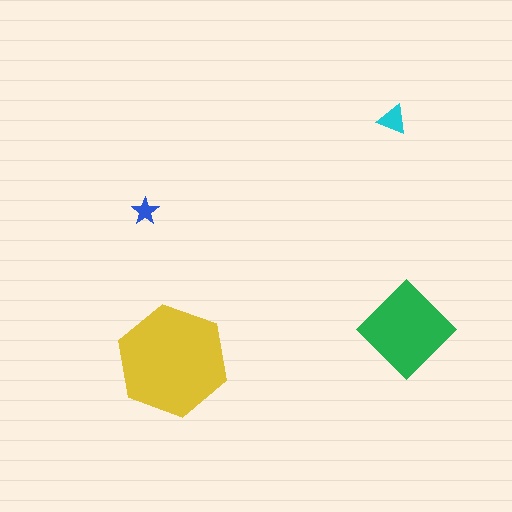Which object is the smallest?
The blue star.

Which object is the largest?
The yellow hexagon.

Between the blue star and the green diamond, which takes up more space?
The green diamond.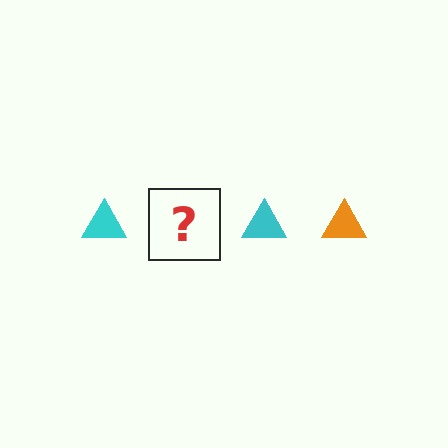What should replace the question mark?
The question mark should be replaced with an orange triangle.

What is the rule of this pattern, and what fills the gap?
The rule is that the pattern cycles through cyan, orange triangles. The gap should be filled with an orange triangle.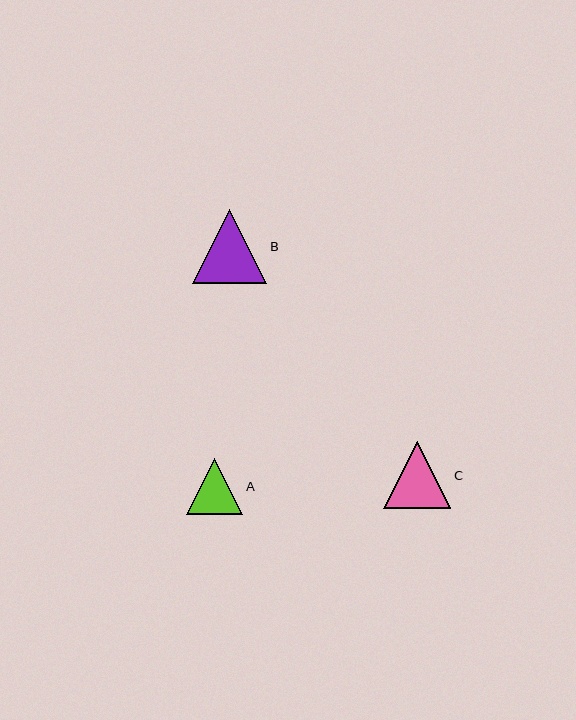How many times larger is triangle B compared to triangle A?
Triangle B is approximately 1.3 times the size of triangle A.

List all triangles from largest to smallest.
From largest to smallest: B, C, A.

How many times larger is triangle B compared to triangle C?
Triangle B is approximately 1.1 times the size of triangle C.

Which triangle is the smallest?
Triangle A is the smallest with a size of approximately 57 pixels.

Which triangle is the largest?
Triangle B is the largest with a size of approximately 74 pixels.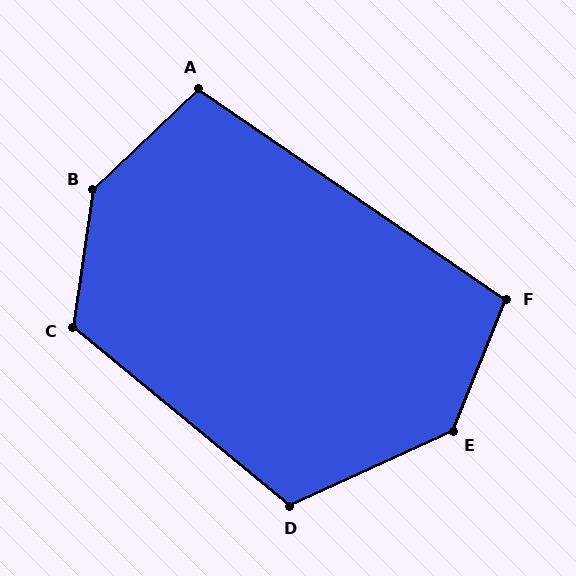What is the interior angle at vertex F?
Approximately 103 degrees (obtuse).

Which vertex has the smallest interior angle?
A, at approximately 102 degrees.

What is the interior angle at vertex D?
Approximately 116 degrees (obtuse).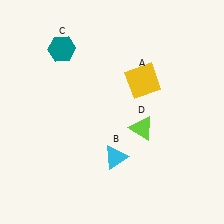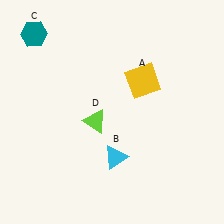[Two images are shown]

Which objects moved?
The objects that moved are: the teal hexagon (C), the lime triangle (D).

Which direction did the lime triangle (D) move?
The lime triangle (D) moved left.